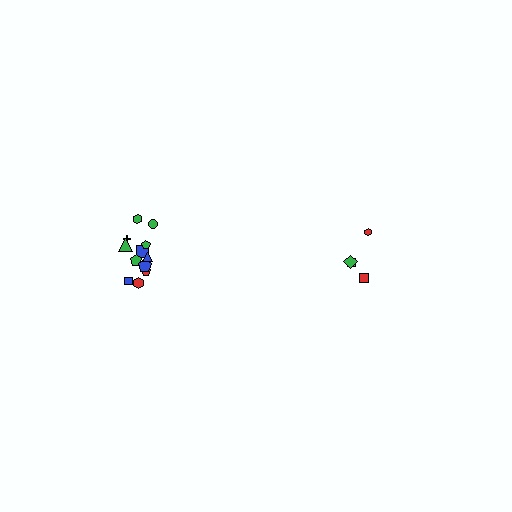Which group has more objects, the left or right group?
The left group.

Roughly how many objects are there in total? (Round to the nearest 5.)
Roughly 15 objects in total.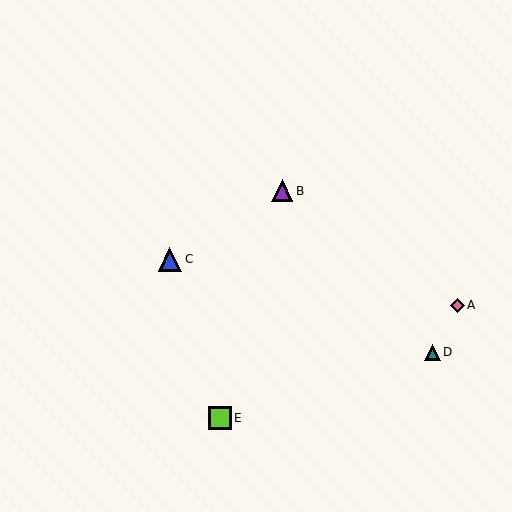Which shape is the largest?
The lime square (labeled E) is the largest.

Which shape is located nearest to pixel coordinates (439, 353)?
The teal triangle (labeled D) at (432, 352) is nearest to that location.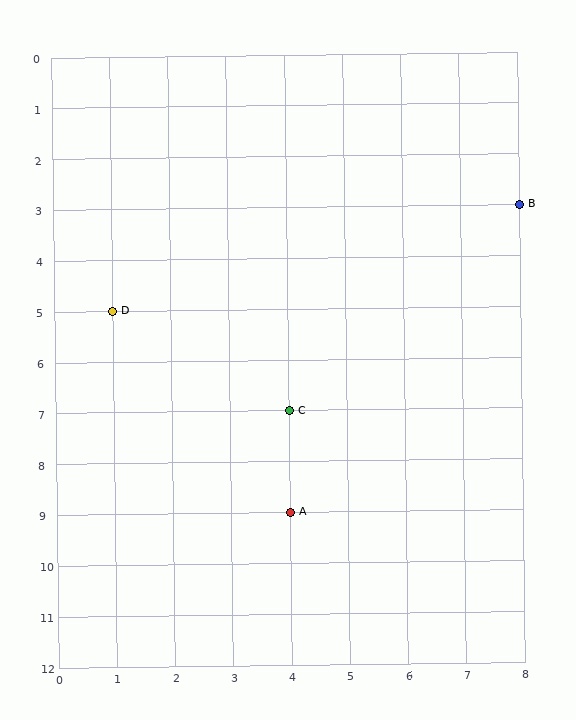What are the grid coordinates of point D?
Point D is at grid coordinates (1, 5).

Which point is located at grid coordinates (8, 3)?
Point B is at (8, 3).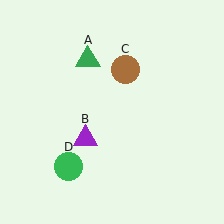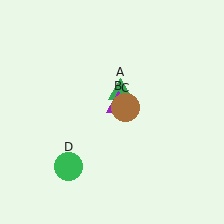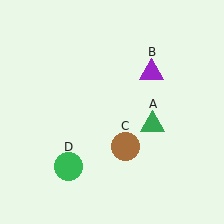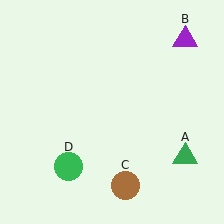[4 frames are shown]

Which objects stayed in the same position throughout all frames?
Green circle (object D) remained stationary.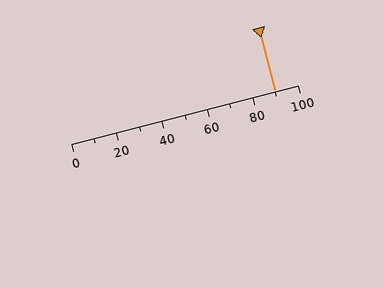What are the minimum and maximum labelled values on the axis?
The axis runs from 0 to 100.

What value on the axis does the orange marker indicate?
The marker indicates approximately 90.